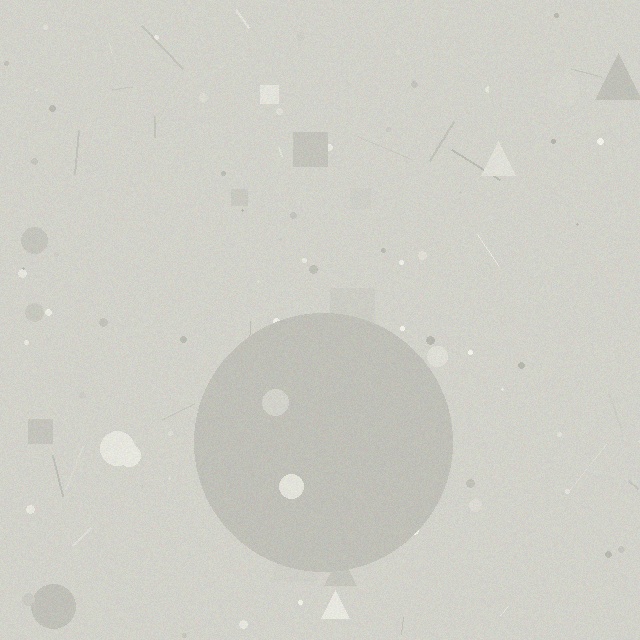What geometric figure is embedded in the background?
A circle is embedded in the background.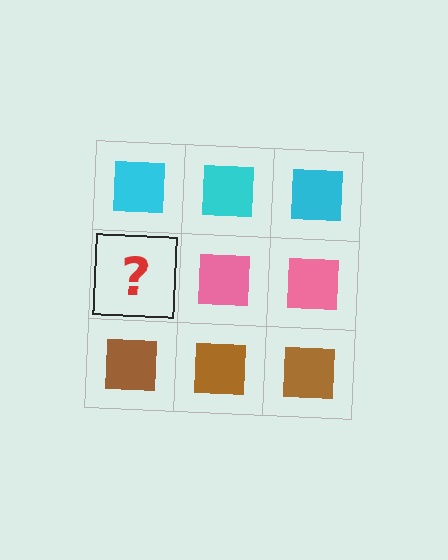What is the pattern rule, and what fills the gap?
The rule is that each row has a consistent color. The gap should be filled with a pink square.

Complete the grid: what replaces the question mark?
The question mark should be replaced with a pink square.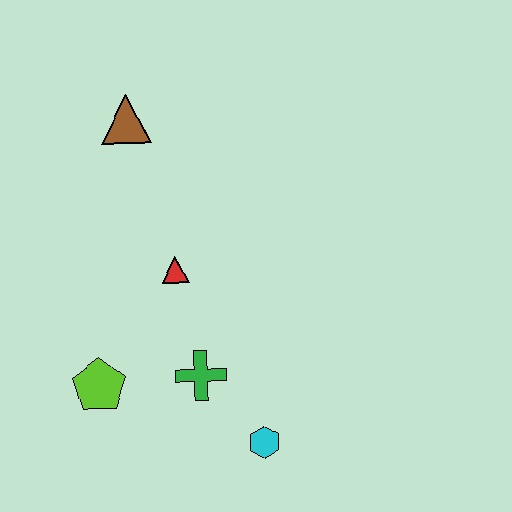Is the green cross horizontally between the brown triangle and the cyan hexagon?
Yes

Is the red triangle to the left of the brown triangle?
No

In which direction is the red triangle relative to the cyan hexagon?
The red triangle is above the cyan hexagon.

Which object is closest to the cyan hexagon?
The green cross is closest to the cyan hexagon.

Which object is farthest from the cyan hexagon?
The brown triangle is farthest from the cyan hexagon.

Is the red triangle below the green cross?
No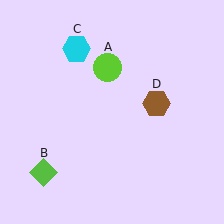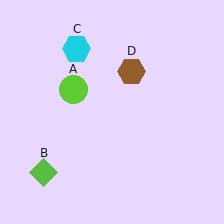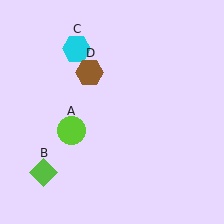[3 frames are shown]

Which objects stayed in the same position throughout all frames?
Lime diamond (object B) and cyan hexagon (object C) remained stationary.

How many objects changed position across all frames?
2 objects changed position: lime circle (object A), brown hexagon (object D).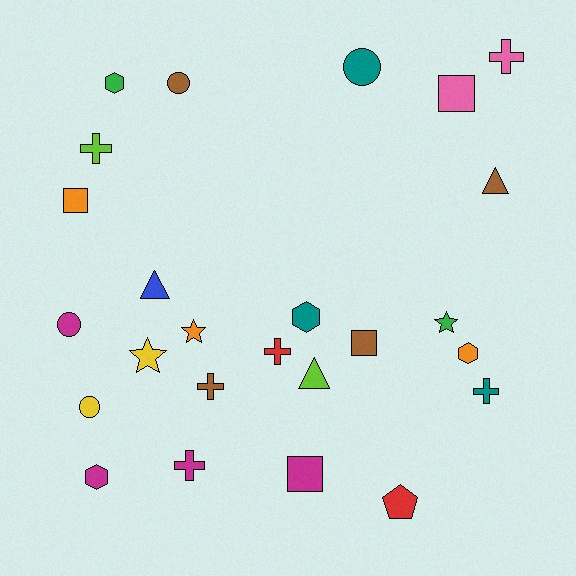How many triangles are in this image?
There are 3 triangles.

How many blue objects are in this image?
There is 1 blue object.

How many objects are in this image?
There are 25 objects.